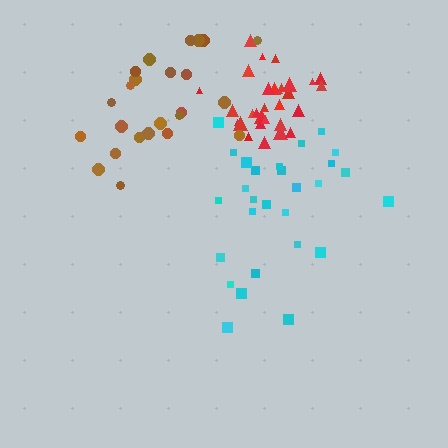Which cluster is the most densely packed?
Red.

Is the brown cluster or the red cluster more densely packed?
Red.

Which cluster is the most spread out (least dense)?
Cyan.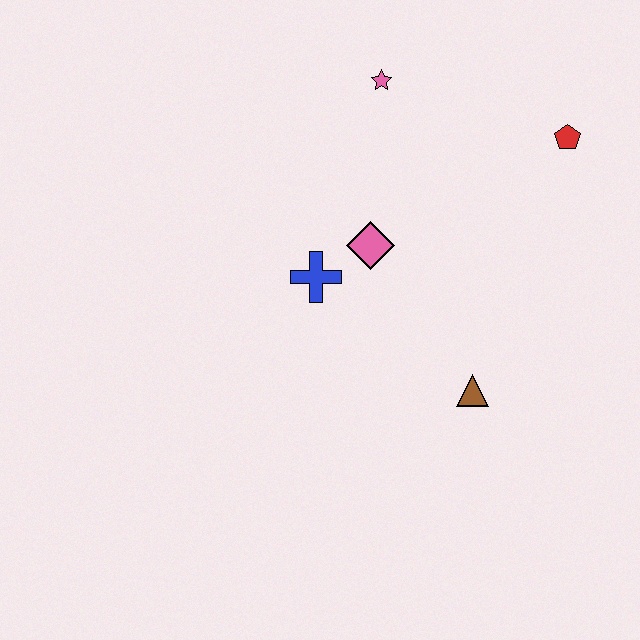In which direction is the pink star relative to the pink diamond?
The pink star is above the pink diamond.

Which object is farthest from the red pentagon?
The blue cross is farthest from the red pentagon.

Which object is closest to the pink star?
The pink diamond is closest to the pink star.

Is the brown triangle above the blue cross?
No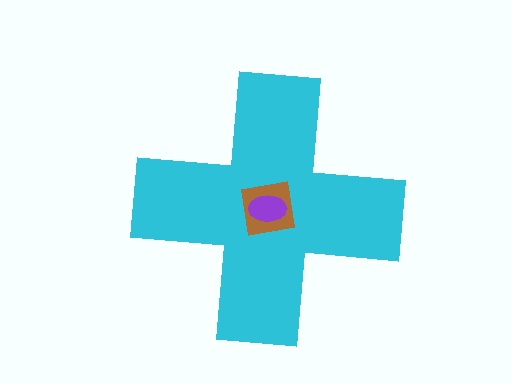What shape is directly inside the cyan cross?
The brown square.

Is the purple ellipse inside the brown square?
Yes.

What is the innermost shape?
The purple ellipse.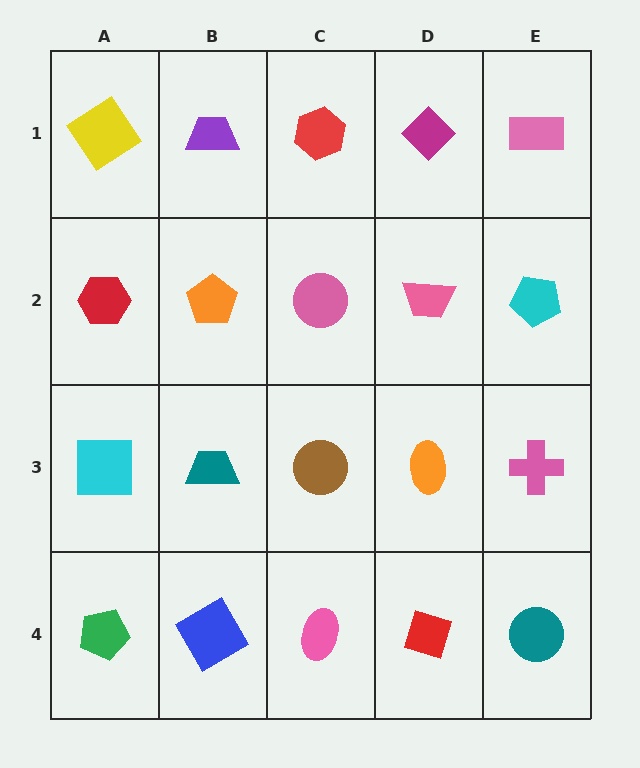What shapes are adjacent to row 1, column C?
A pink circle (row 2, column C), a purple trapezoid (row 1, column B), a magenta diamond (row 1, column D).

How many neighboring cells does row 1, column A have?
2.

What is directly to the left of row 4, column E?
A red diamond.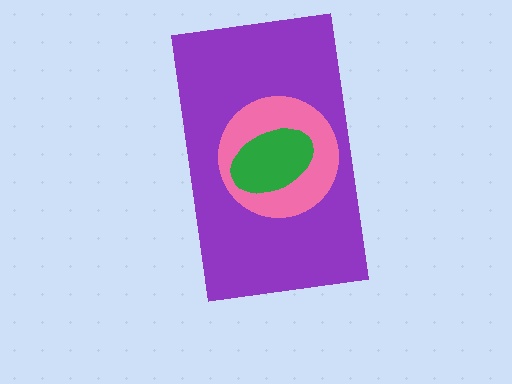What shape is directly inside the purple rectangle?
The pink circle.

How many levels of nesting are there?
3.